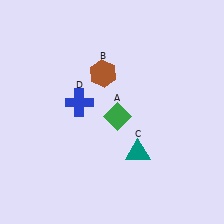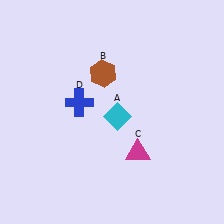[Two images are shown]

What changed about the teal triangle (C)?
In Image 1, C is teal. In Image 2, it changed to magenta.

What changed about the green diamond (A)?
In Image 1, A is green. In Image 2, it changed to cyan.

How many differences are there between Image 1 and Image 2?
There are 2 differences between the two images.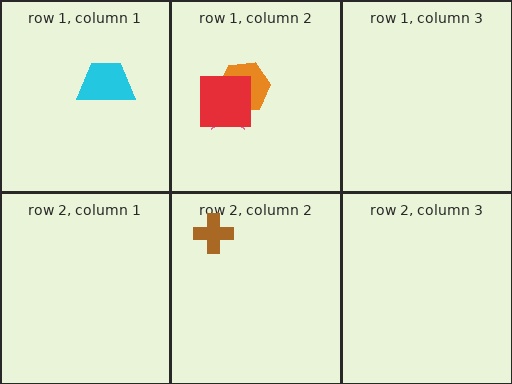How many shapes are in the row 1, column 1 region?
1.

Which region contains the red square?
The row 1, column 2 region.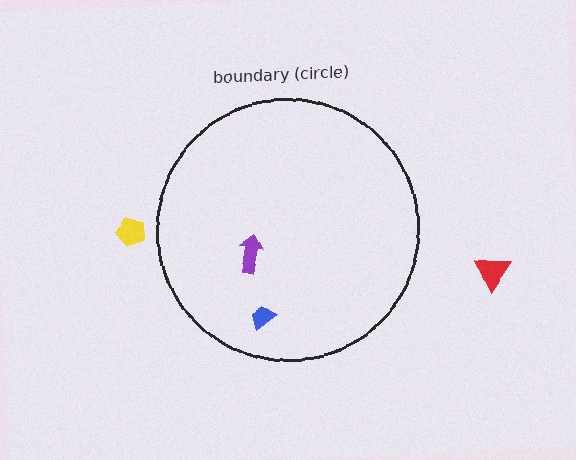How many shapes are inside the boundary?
2 inside, 2 outside.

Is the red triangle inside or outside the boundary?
Outside.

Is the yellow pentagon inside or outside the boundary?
Outside.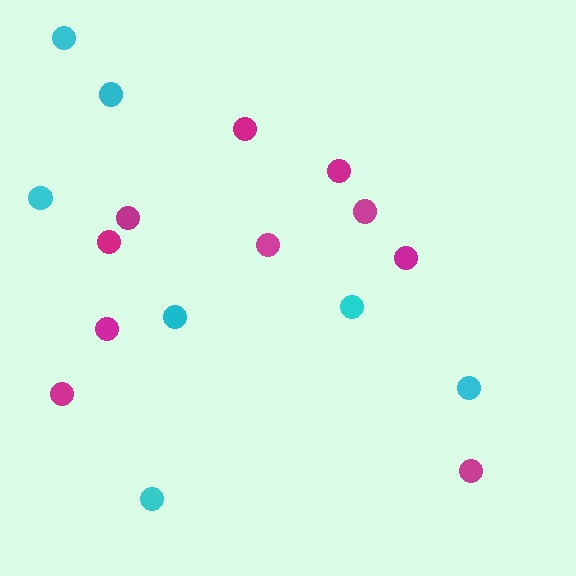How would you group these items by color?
There are 2 groups: one group of cyan circles (7) and one group of magenta circles (10).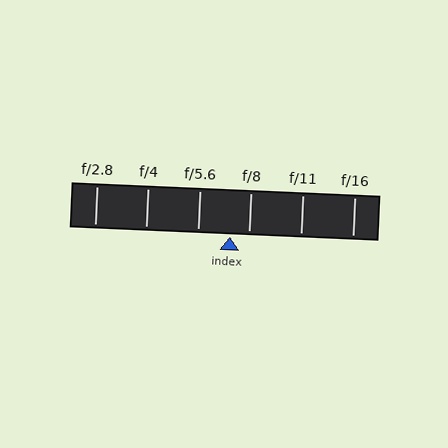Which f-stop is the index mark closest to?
The index mark is closest to f/8.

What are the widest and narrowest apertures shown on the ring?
The widest aperture shown is f/2.8 and the narrowest is f/16.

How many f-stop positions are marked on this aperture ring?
There are 6 f-stop positions marked.